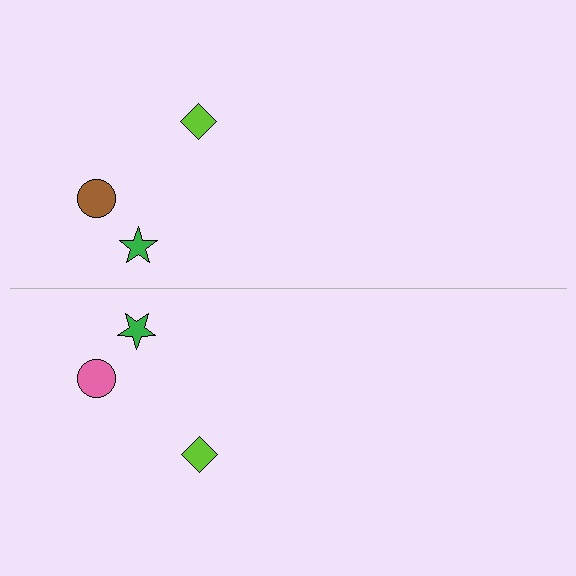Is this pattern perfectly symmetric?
No, the pattern is not perfectly symmetric. The pink circle on the bottom side breaks the symmetry — its mirror counterpart is brown.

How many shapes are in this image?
There are 6 shapes in this image.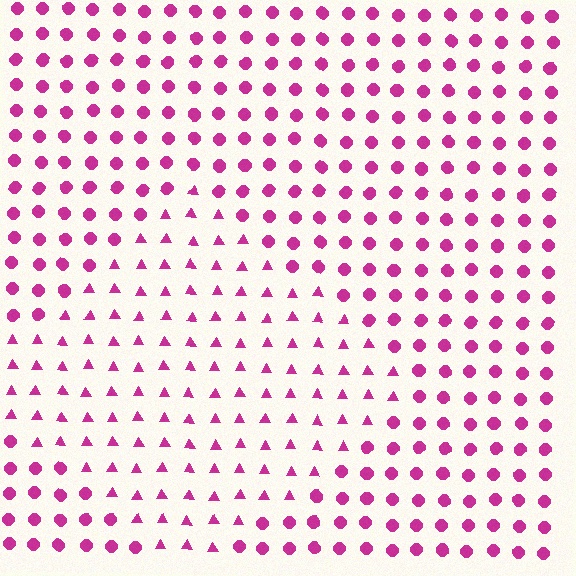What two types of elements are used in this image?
The image uses triangles inside the diamond region and circles outside it.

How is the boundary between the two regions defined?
The boundary is defined by a change in element shape: triangles inside vs. circles outside. All elements share the same color and spacing.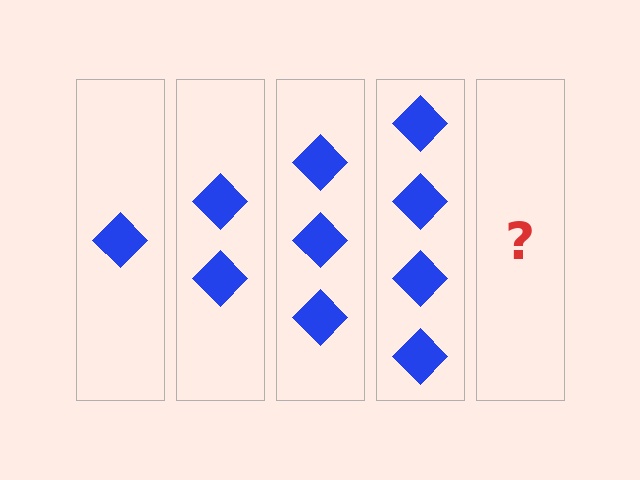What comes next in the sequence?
The next element should be 5 diamonds.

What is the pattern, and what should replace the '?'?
The pattern is that each step adds one more diamond. The '?' should be 5 diamonds.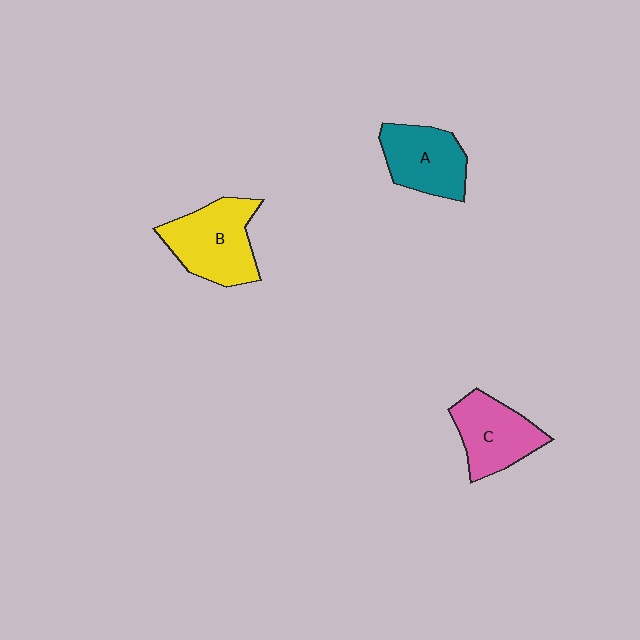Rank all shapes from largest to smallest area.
From largest to smallest: B (yellow), C (pink), A (teal).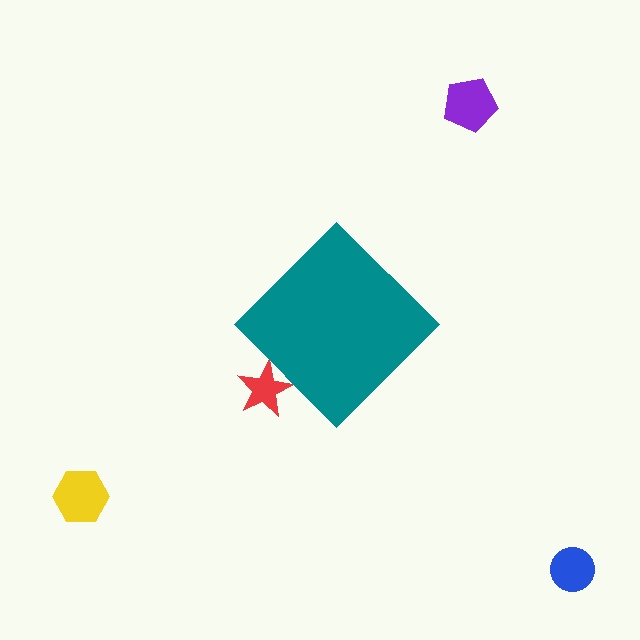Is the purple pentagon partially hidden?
No, the purple pentagon is fully visible.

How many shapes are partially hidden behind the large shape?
1 shape is partially hidden.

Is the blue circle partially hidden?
No, the blue circle is fully visible.